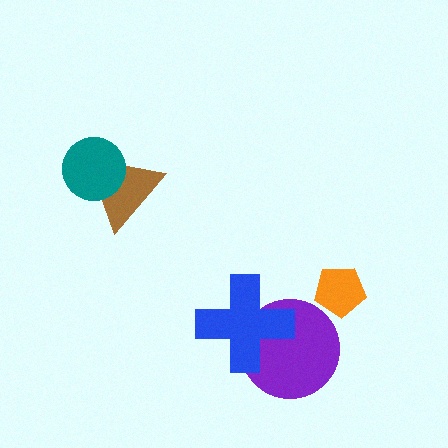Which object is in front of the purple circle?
The blue cross is in front of the purple circle.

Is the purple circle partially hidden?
Yes, it is partially covered by another shape.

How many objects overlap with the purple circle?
1 object overlaps with the purple circle.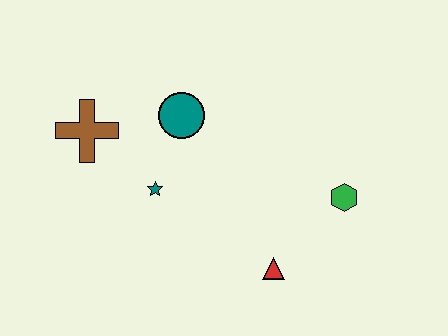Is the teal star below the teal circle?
Yes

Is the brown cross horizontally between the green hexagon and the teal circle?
No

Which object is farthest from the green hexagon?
The brown cross is farthest from the green hexagon.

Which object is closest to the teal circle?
The teal star is closest to the teal circle.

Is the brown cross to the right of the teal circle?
No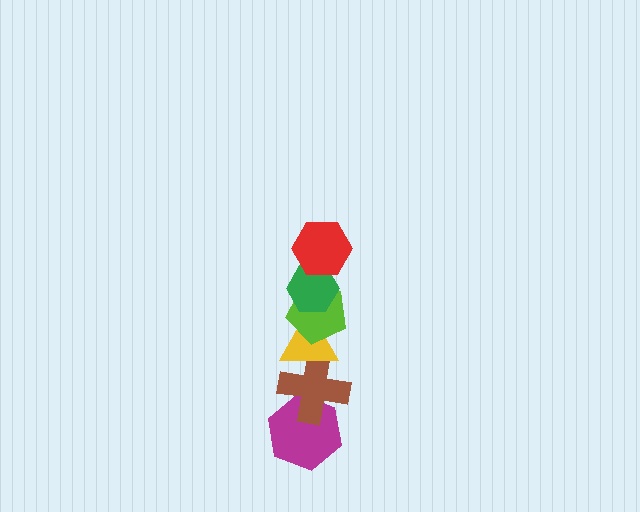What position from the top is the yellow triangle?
The yellow triangle is 4th from the top.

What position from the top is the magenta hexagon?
The magenta hexagon is 6th from the top.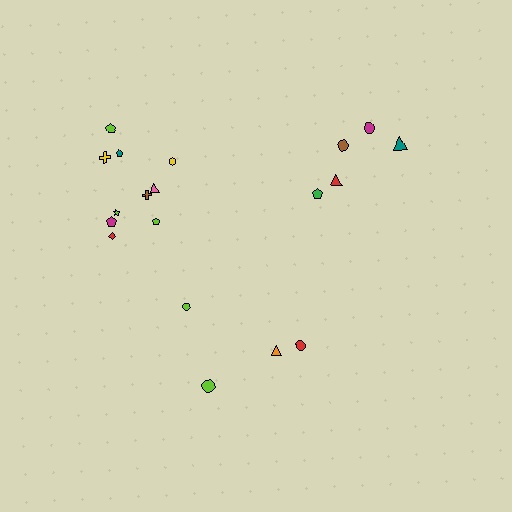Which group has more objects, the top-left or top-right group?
The top-left group.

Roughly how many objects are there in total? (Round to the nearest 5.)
Roughly 20 objects in total.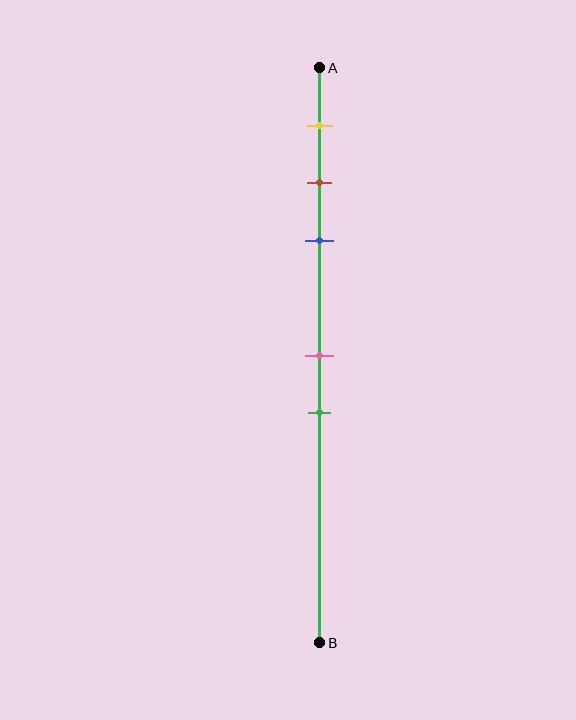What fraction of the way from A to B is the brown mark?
The brown mark is approximately 20% (0.2) of the way from A to B.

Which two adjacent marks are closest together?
The brown and blue marks are the closest adjacent pair.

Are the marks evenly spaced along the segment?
No, the marks are not evenly spaced.